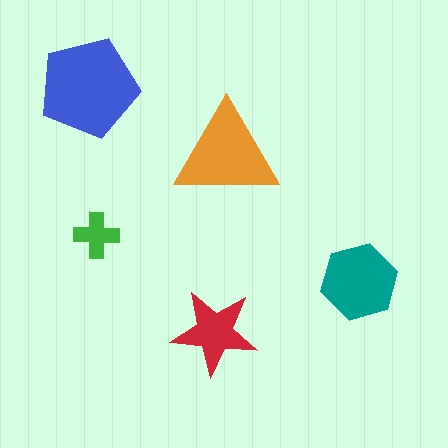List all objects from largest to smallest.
The blue pentagon, the orange triangle, the teal hexagon, the red star, the green cross.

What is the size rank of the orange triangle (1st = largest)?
2nd.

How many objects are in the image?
There are 5 objects in the image.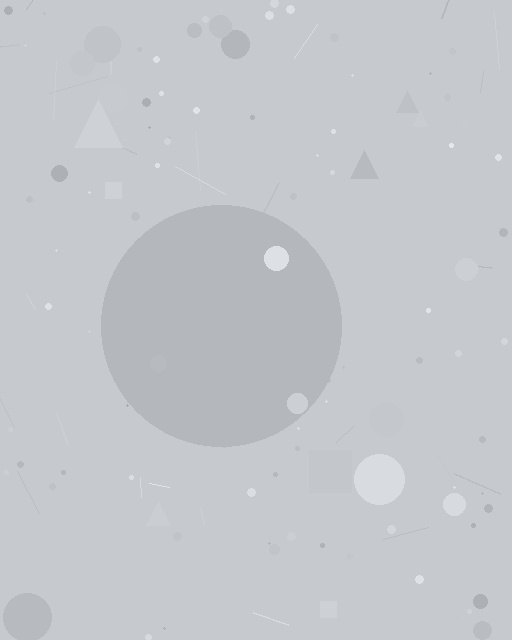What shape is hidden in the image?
A circle is hidden in the image.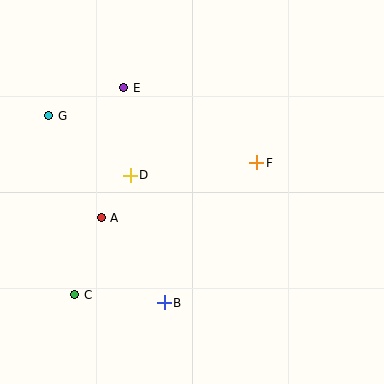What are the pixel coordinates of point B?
Point B is at (164, 303).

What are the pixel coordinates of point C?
Point C is at (75, 295).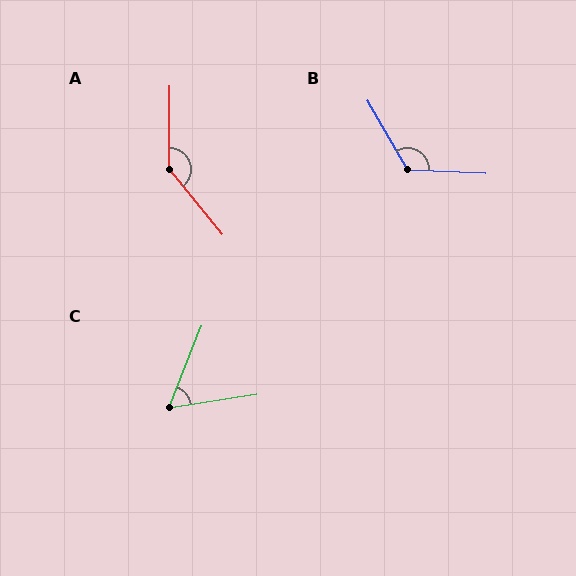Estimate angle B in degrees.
Approximately 122 degrees.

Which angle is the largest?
A, at approximately 140 degrees.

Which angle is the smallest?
C, at approximately 60 degrees.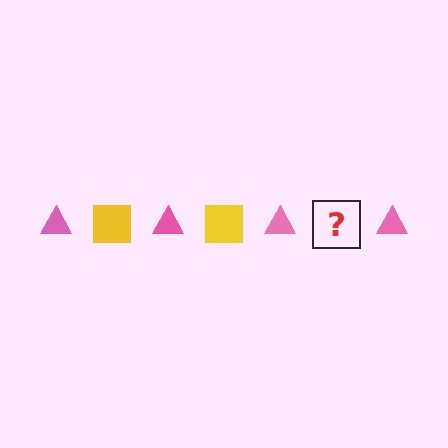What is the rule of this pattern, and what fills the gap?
The rule is that the pattern alternates between pink triangle and yellow square. The gap should be filled with a yellow square.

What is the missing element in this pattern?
The missing element is a yellow square.